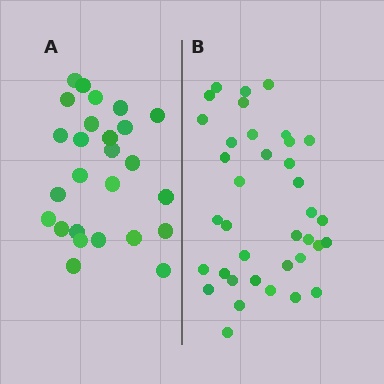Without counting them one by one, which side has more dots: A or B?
Region B (the right region) has more dots.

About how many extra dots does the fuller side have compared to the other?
Region B has roughly 12 or so more dots than region A.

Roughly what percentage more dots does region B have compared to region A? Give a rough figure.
About 40% more.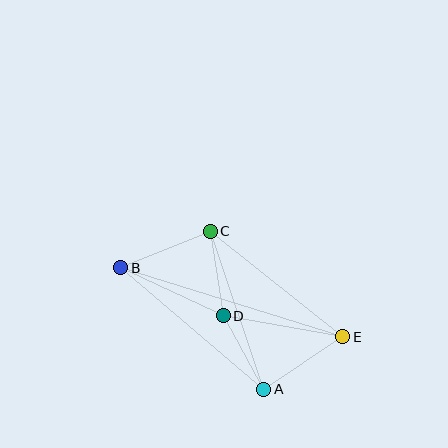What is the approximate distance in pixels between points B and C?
The distance between B and C is approximately 96 pixels.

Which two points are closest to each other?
Points A and D are closest to each other.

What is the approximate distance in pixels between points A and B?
The distance between A and B is approximately 188 pixels.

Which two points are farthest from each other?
Points B and E are farthest from each other.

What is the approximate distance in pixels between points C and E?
The distance between C and E is approximately 170 pixels.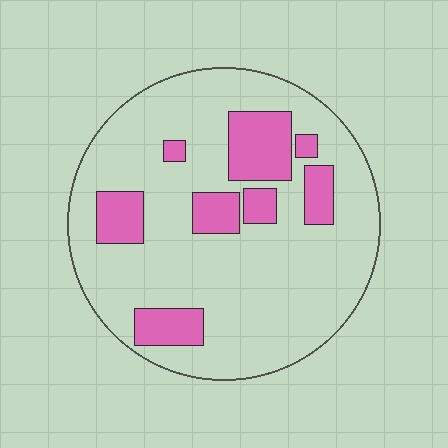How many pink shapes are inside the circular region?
8.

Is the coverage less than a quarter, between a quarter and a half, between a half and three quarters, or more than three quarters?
Less than a quarter.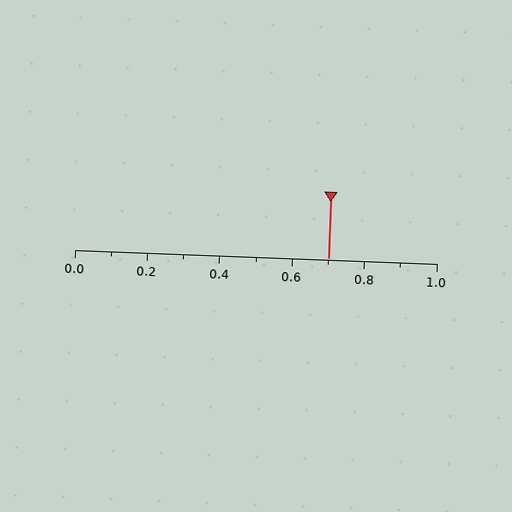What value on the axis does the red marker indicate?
The marker indicates approximately 0.7.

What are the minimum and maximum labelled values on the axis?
The axis runs from 0.0 to 1.0.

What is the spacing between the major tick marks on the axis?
The major ticks are spaced 0.2 apart.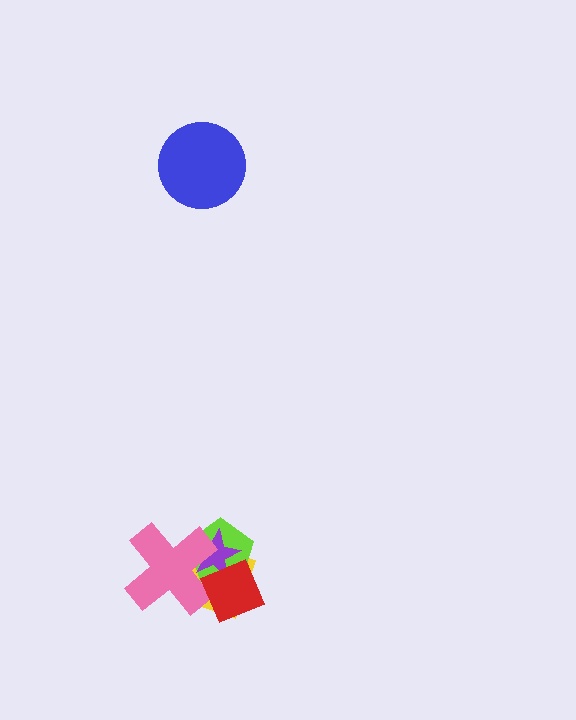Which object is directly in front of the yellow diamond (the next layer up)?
The lime pentagon is directly in front of the yellow diamond.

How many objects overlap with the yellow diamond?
4 objects overlap with the yellow diamond.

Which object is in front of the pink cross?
The red diamond is in front of the pink cross.